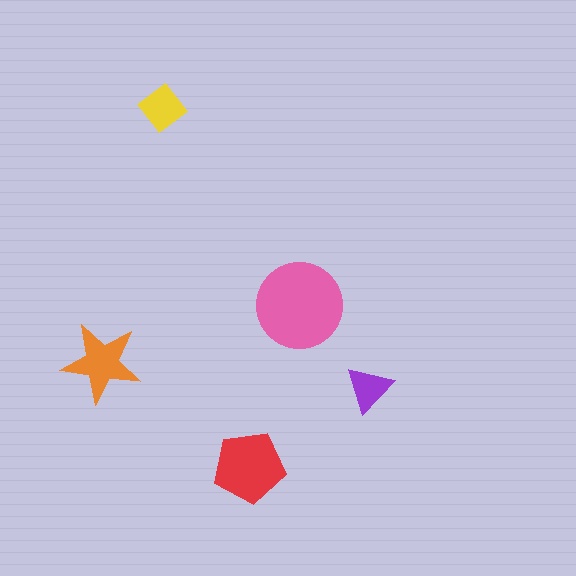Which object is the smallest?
The purple triangle.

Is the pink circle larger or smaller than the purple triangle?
Larger.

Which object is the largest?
The pink circle.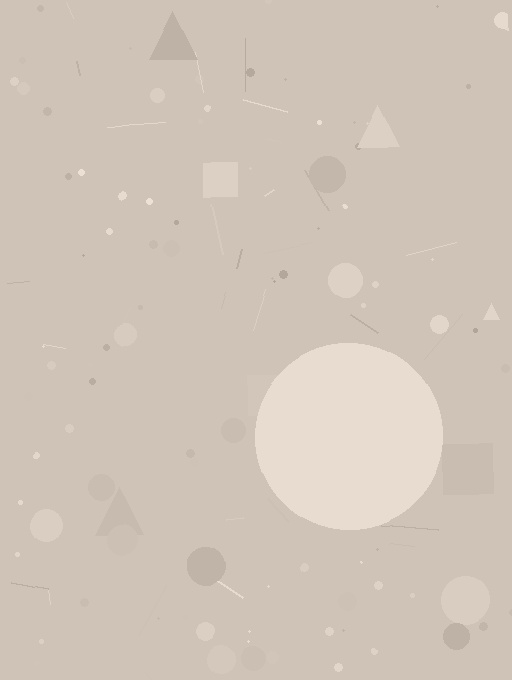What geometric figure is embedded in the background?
A circle is embedded in the background.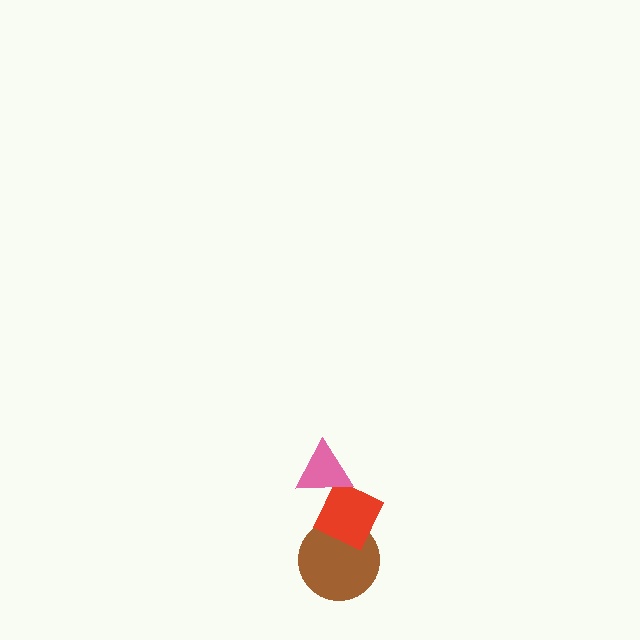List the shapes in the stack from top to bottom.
From top to bottom: the pink triangle, the red diamond, the brown circle.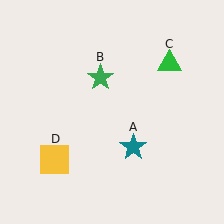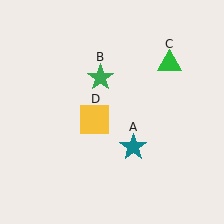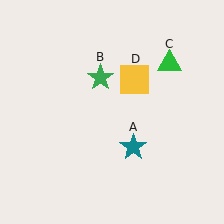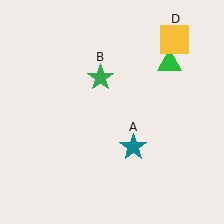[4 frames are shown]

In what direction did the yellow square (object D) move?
The yellow square (object D) moved up and to the right.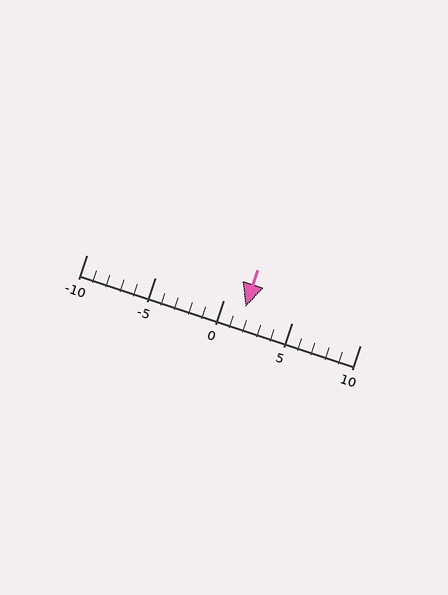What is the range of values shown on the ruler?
The ruler shows values from -10 to 10.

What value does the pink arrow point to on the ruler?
The pink arrow points to approximately 2.